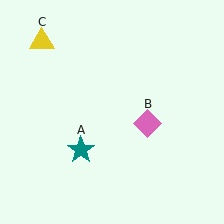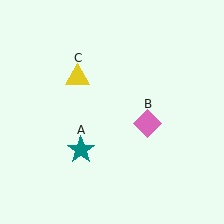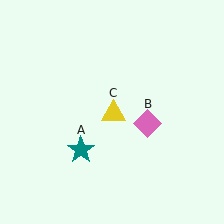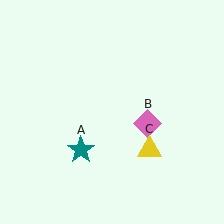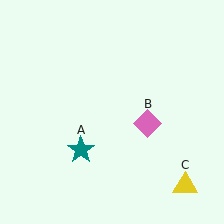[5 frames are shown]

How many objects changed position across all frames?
1 object changed position: yellow triangle (object C).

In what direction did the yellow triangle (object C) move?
The yellow triangle (object C) moved down and to the right.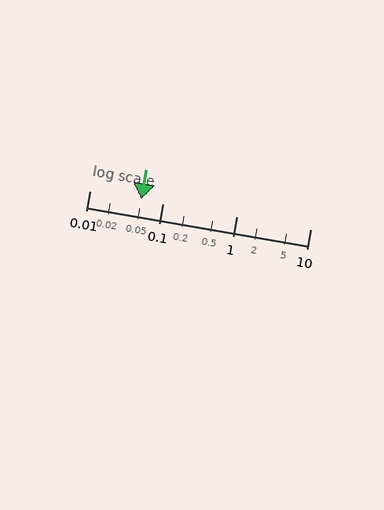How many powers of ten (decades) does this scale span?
The scale spans 3 decades, from 0.01 to 10.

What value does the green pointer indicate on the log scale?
The pointer indicates approximately 0.05.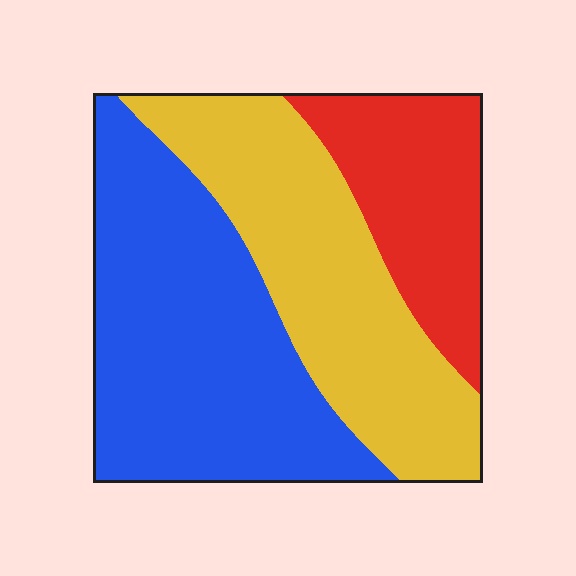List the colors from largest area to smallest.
From largest to smallest: blue, yellow, red.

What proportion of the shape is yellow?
Yellow takes up about three eighths (3/8) of the shape.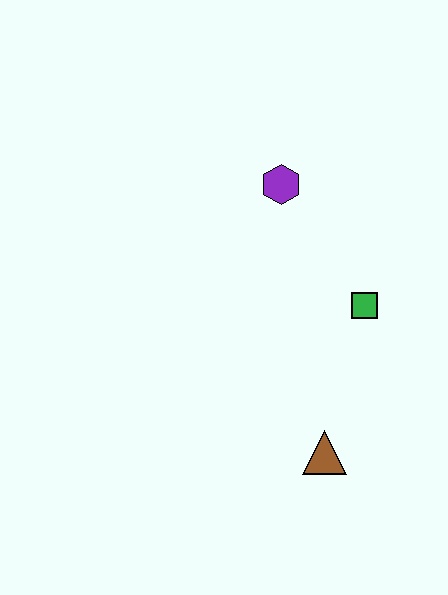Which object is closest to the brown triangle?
The green square is closest to the brown triangle.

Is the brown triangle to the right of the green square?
No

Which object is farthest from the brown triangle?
The purple hexagon is farthest from the brown triangle.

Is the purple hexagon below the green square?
No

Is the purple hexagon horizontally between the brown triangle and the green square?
No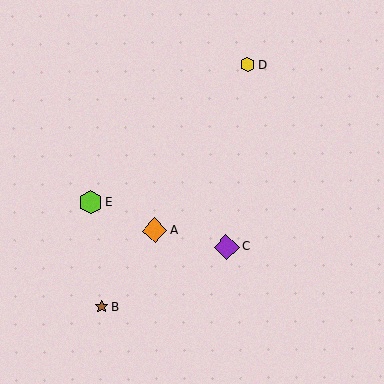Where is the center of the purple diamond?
The center of the purple diamond is at (227, 247).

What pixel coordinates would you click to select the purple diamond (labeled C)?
Click at (227, 247) to select the purple diamond C.